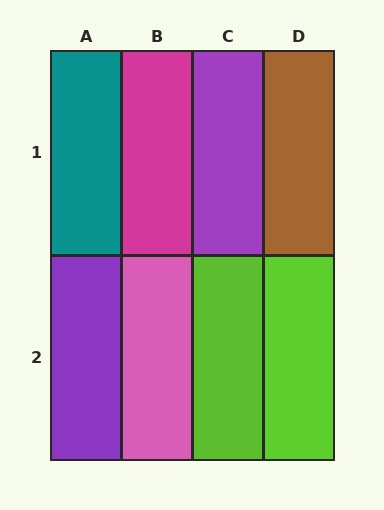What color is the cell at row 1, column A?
Teal.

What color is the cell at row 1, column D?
Brown.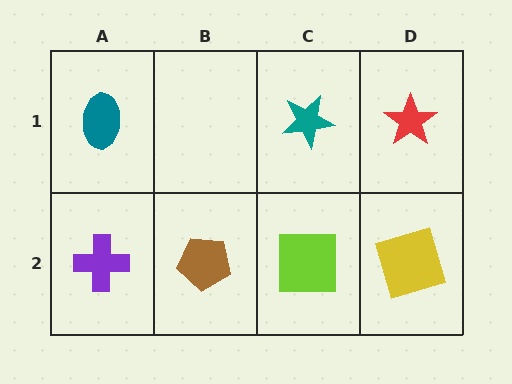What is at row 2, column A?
A purple cross.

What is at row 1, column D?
A red star.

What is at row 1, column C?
A teal star.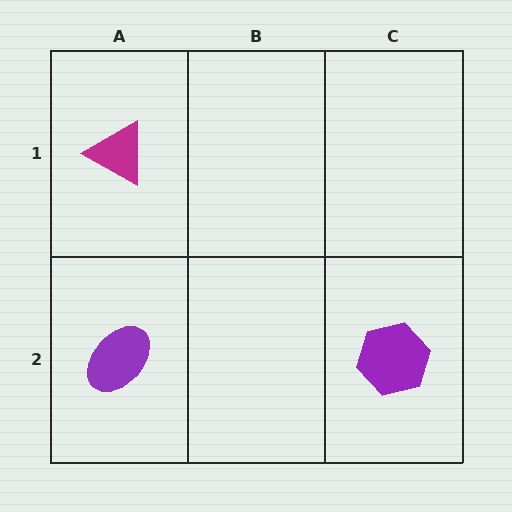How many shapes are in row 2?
2 shapes.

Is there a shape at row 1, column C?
No, that cell is empty.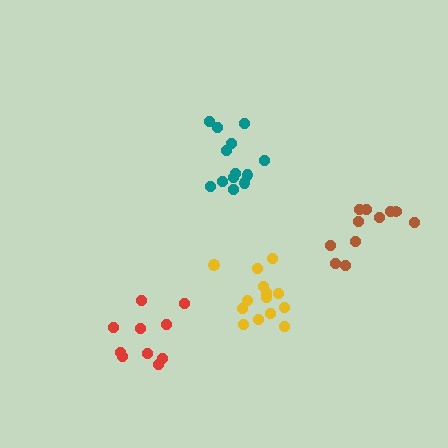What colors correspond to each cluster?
The clusters are colored: brown, teal, red, yellow.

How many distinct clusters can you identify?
There are 4 distinct clusters.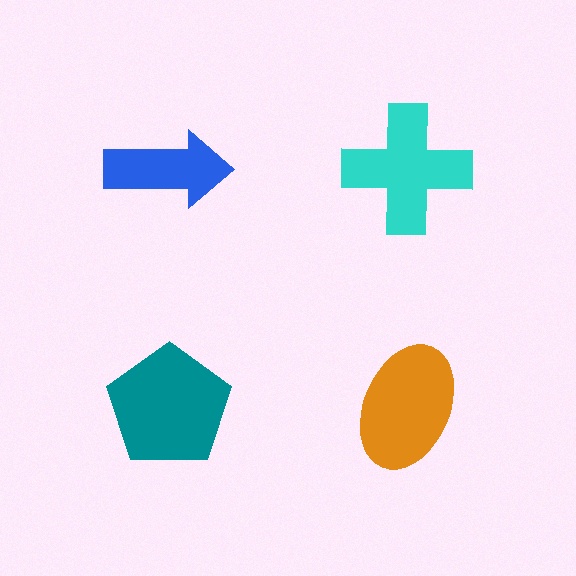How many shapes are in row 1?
2 shapes.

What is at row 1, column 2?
A cyan cross.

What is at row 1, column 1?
A blue arrow.